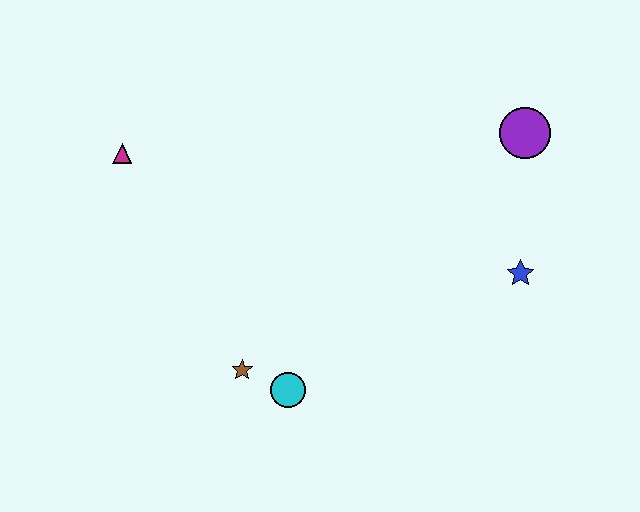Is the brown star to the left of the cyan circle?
Yes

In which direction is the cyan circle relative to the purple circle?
The cyan circle is below the purple circle.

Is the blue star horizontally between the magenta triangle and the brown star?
No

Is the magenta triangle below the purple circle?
Yes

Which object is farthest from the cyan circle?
The purple circle is farthest from the cyan circle.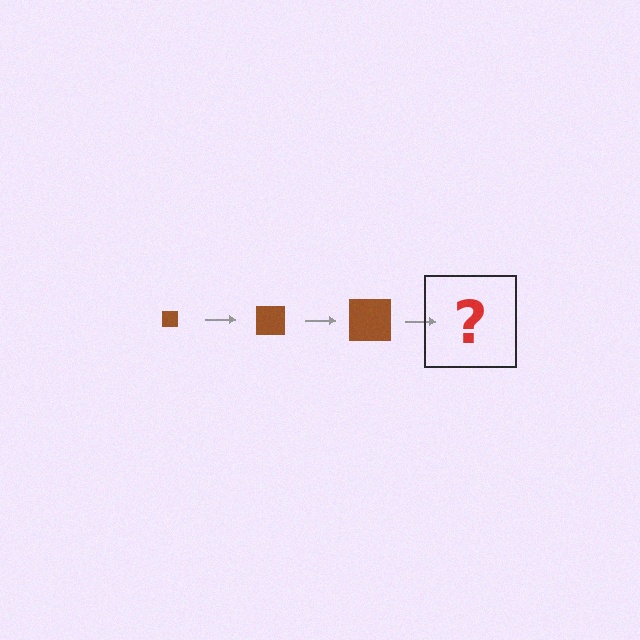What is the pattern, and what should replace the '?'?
The pattern is that the square gets progressively larger each step. The '?' should be a brown square, larger than the previous one.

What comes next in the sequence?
The next element should be a brown square, larger than the previous one.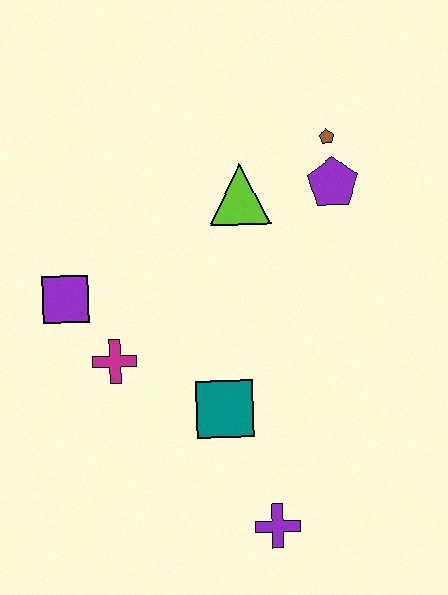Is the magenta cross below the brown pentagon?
Yes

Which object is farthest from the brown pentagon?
The purple cross is farthest from the brown pentagon.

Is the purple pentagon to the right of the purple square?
Yes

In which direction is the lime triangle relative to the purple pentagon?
The lime triangle is to the left of the purple pentagon.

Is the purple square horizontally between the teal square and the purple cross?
No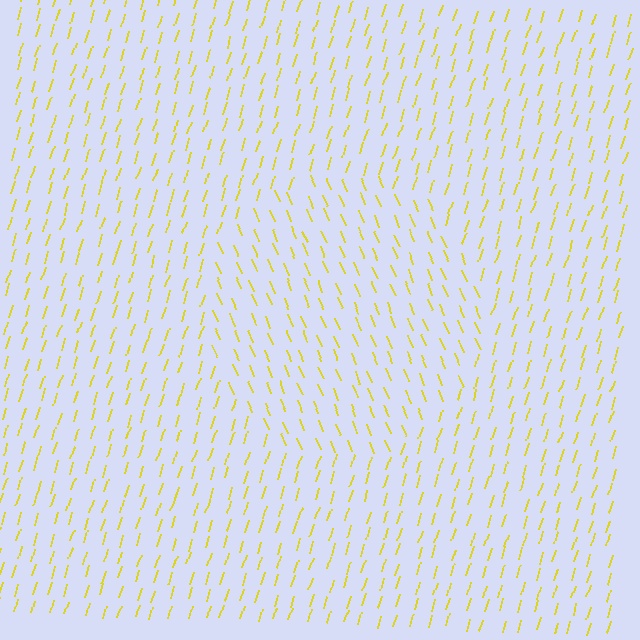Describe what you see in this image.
The image is filled with small yellow line segments. A circle region in the image has lines oriented differently from the surrounding lines, creating a visible texture boundary.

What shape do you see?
I see a circle.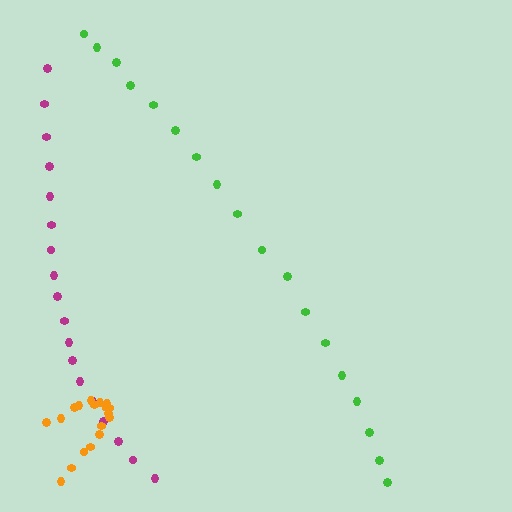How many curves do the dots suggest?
There are 3 distinct paths.